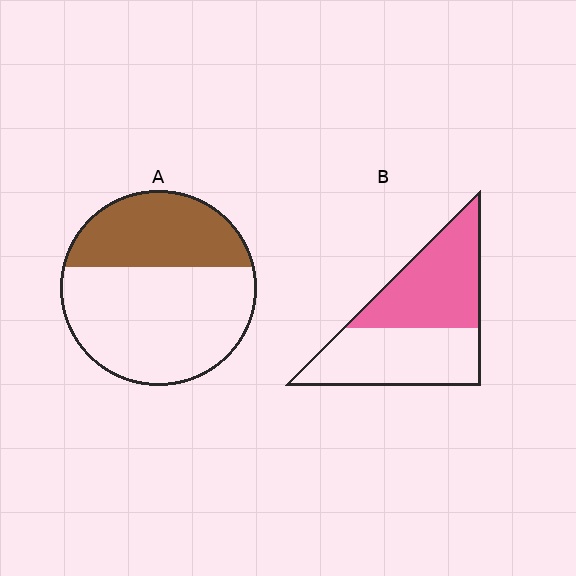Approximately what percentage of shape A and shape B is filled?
A is approximately 35% and B is approximately 50%.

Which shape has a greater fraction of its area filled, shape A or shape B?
Shape B.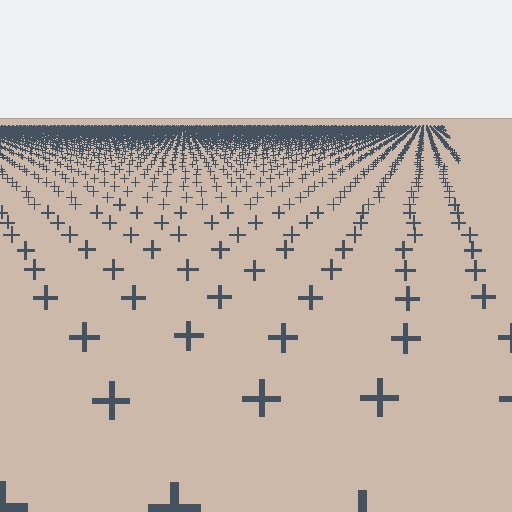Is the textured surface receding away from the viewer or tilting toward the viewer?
The surface is receding away from the viewer. Texture elements get smaller and denser toward the top.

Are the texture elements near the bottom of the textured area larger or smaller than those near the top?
Larger. Near the bottom, elements are closer to the viewer and appear at a bigger on-screen size.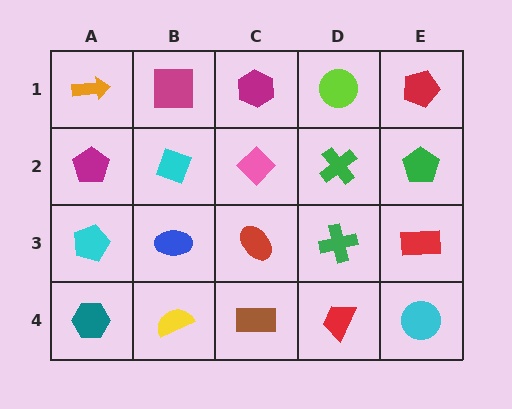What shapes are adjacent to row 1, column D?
A green cross (row 2, column D), a magenta hexagon (row 1, column C), a red pentagon (row 1, column E).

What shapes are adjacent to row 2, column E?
A red pentagon (row 1, column E), a red rectangle (row 3, column E), a green cross (row 2, column D).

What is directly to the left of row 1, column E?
A lime circle.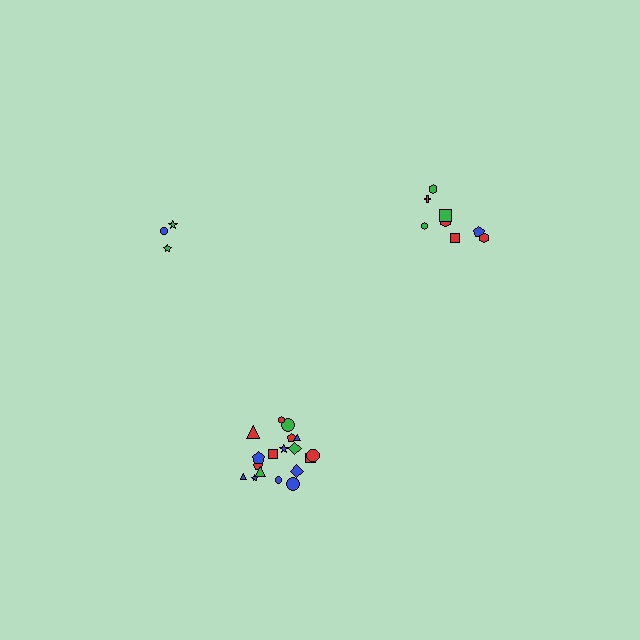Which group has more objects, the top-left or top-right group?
The top-right group.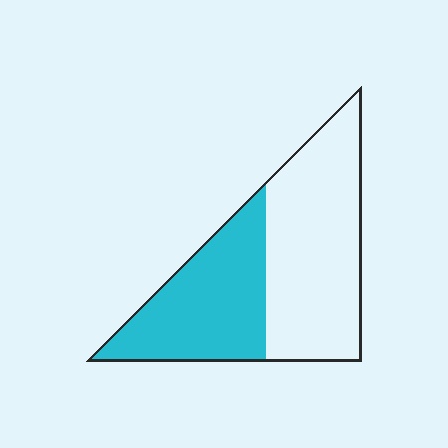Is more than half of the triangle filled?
No.